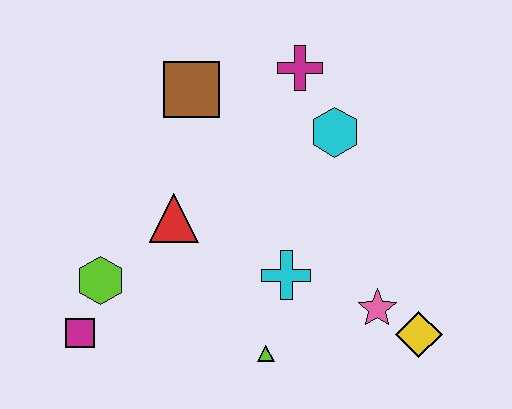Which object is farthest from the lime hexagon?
The yellow diamond is farthest from the lime hexagon.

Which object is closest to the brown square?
The magenta cross is closest to the brown square.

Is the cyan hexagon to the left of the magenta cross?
No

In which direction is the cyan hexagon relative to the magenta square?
The cyan hexagon is to the right of the magenta square.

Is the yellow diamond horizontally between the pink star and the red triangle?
No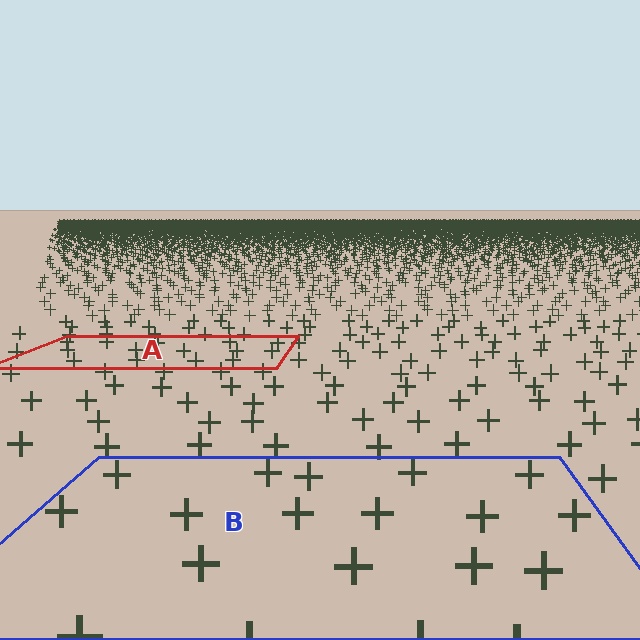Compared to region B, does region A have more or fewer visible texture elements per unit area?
Region A has more texture elements per unit area — they are packed more densely because it is farther away.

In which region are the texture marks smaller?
The texture marks are smaller in region A, because it is farther away.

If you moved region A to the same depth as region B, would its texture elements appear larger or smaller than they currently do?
They would appear larger. At a closer depth, the same texture elements are projected at a bigger on-screen size.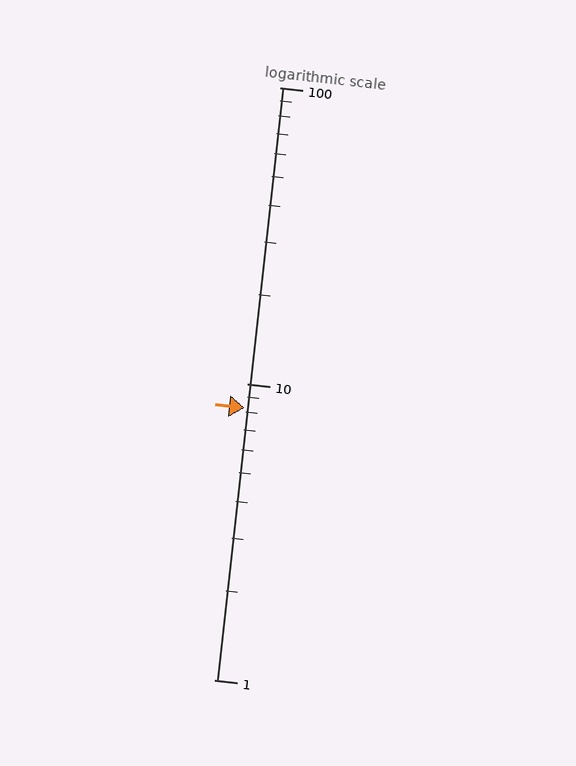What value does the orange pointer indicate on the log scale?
The pointer indicates approximately 8.3.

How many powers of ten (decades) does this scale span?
The scale spans 2 decades, from 1 to 100.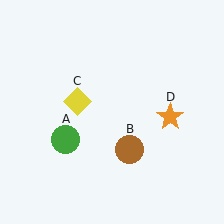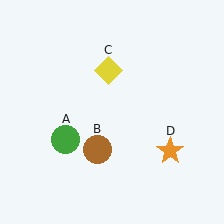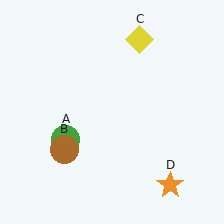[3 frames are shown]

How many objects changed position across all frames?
3 objects changed position: brown circle (object B), yellow diamond (object C), orange star (object D).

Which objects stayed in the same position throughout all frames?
Green circle (object A) remained stationary.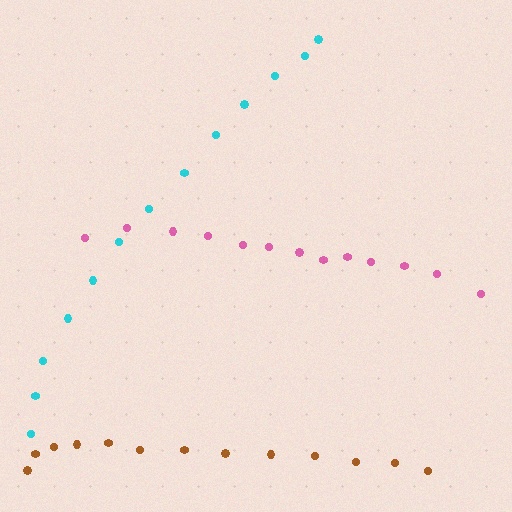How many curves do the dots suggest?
There are 3 distinct paths.